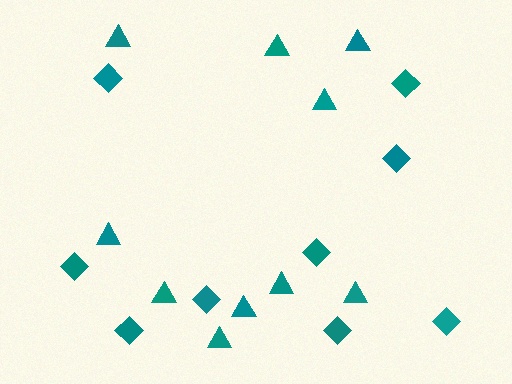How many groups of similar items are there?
There are 2 groups: one group of diamonds (9) and one group of triangles (10).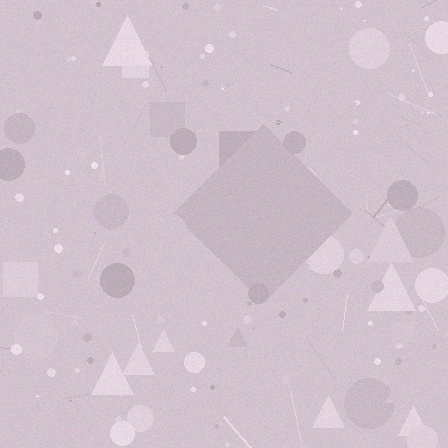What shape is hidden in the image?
A diamond is hidden in the image.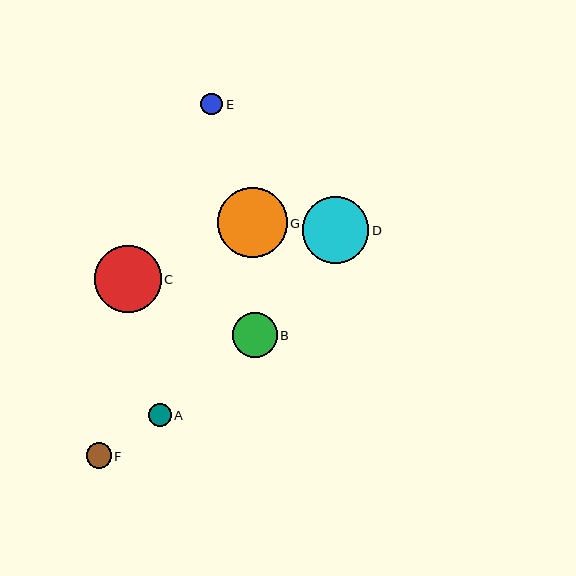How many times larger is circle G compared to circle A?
Circle G is approximately 3.0 times the size of circle A.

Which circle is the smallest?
Circle E is the smallest with a size of approximately 22 pixels.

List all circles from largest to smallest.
From largest to smallest: G, C, D, B, F, A, E.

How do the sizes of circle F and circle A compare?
Circle F and circle A are approximately the same size.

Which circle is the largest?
Circle G is the largest with a size of approximately 70 pixels.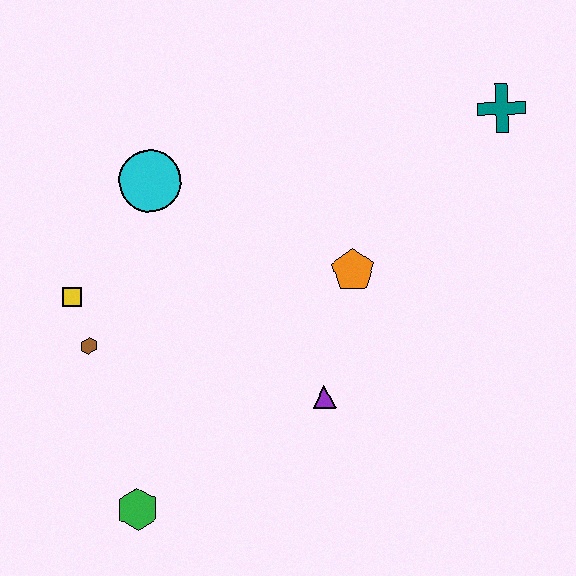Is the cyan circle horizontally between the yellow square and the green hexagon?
No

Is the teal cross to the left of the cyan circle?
No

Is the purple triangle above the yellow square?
No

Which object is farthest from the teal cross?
The green hexagon is farthest from the teal cross.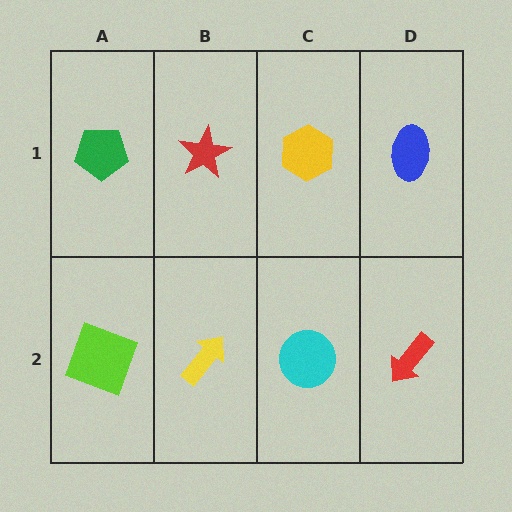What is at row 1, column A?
A green pentagon.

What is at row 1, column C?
A yellow hexagon.